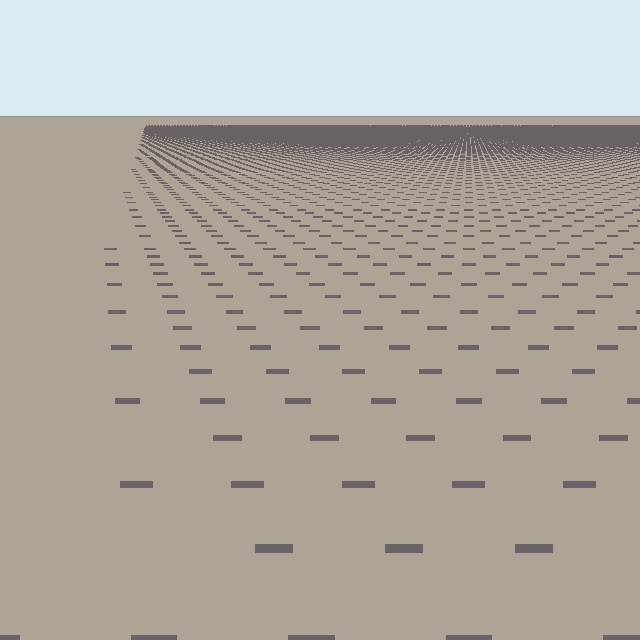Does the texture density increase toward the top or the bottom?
Density increases toward the top.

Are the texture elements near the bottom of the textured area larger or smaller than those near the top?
Larger. Near the bottom, elements are closer to the viewer and appear at a bigger on-screen size.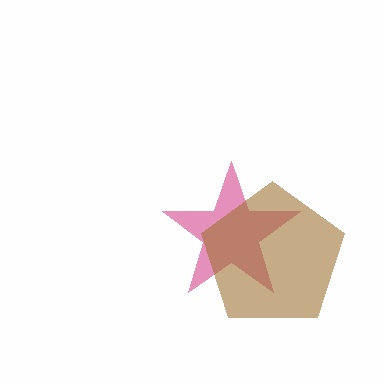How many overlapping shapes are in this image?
There are 2 overlapping shapes in the image.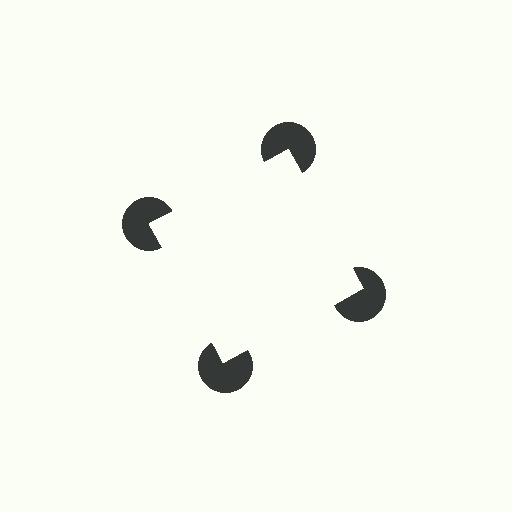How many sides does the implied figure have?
4 sides.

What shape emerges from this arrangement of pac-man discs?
An illusory square — its edges are inferred from the aligned wedge cuts in the pac-man discs, not physically drawn.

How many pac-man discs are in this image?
There are 4 — one at each vertex of the illusory square.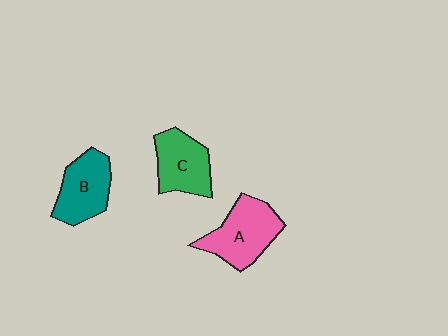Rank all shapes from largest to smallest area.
From largest to smallest: A (pink), B (teal), C (green).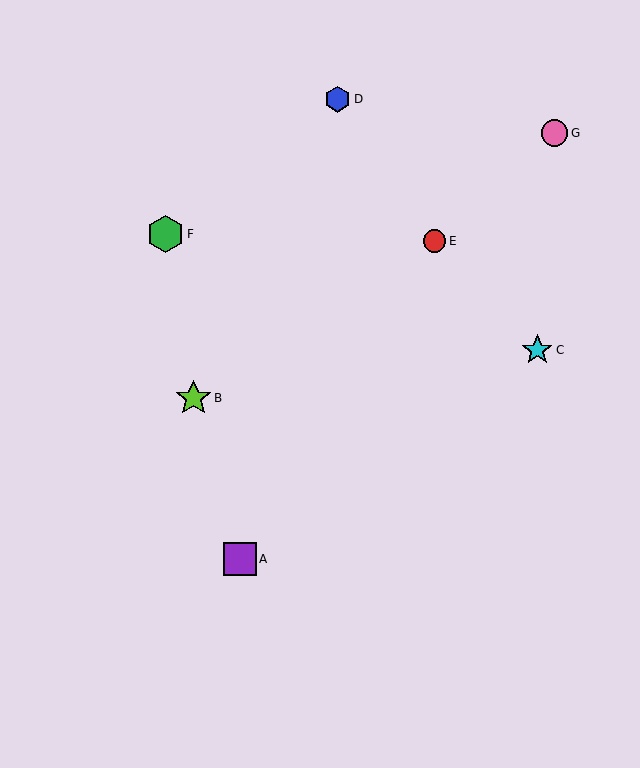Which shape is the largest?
The green hexagon (labeled F) is the largest.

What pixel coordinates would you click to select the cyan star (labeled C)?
Click at (537, 350) to select the cyan star C.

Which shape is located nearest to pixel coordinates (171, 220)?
The green hexagon (labeled F) at (166, 234) is nearest to that location.